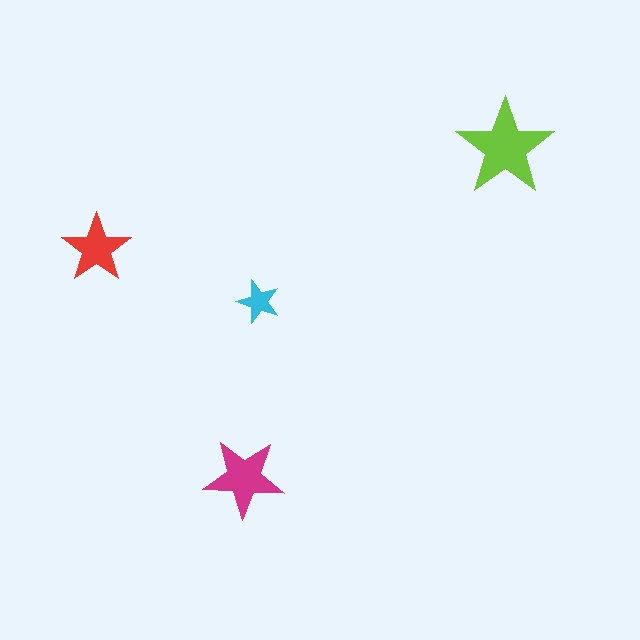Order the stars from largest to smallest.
the lime one, the magenta one, the red one, the cyan one.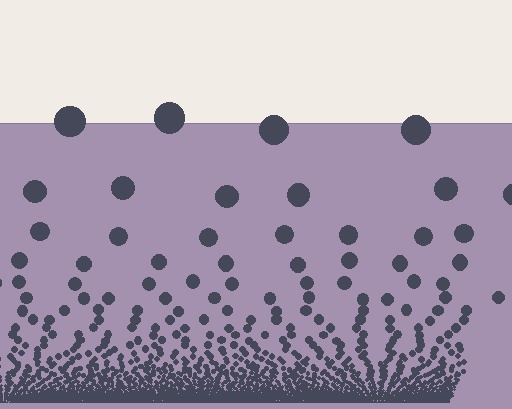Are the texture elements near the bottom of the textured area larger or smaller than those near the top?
Smaller. The gradient is inverted — elements near the bottom are smaller and denser.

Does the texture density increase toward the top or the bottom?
Density increases toward the bottom.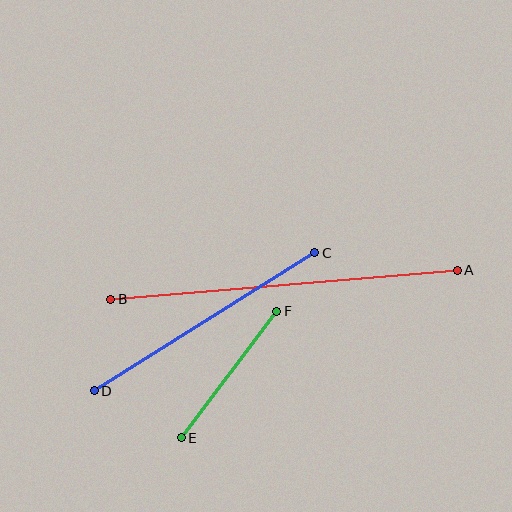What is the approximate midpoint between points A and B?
The midpoint is at approximately (284, 285) pixels.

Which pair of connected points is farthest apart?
Points A and B are farthest apart.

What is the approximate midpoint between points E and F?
The midpoint is at approximately (229, 375) pixels.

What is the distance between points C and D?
The distance is approximately 260 pixels.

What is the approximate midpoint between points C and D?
The midpoint is at approximately (204, 322) pixels.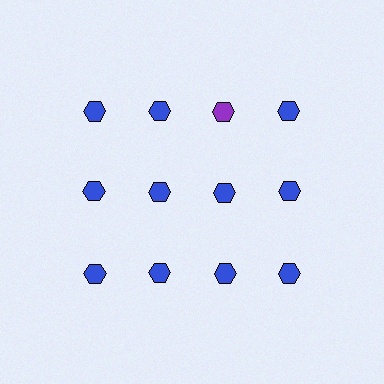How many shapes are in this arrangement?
There are 12 shapes arranged in a grid pattern.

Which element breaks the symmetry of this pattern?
The purple hexagon in the top row, center column breaks the symmetry. All other shapes are blue hexagons.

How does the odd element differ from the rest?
It has a different color: purple instead of blue.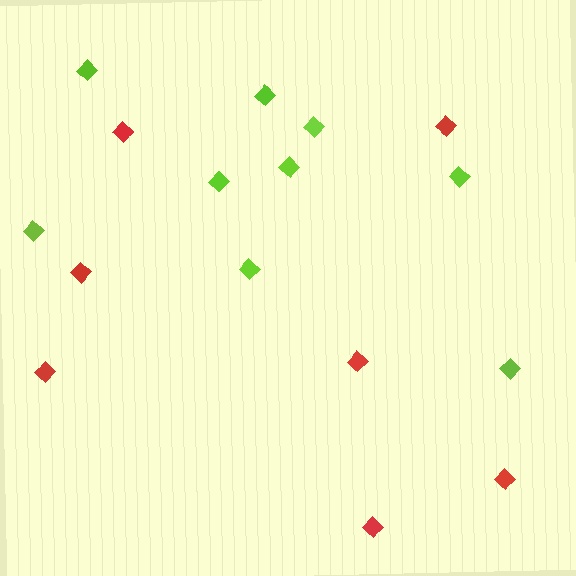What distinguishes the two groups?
There are 2 groups: one group of red diamonds (7) and one group of lime diamonds (9).